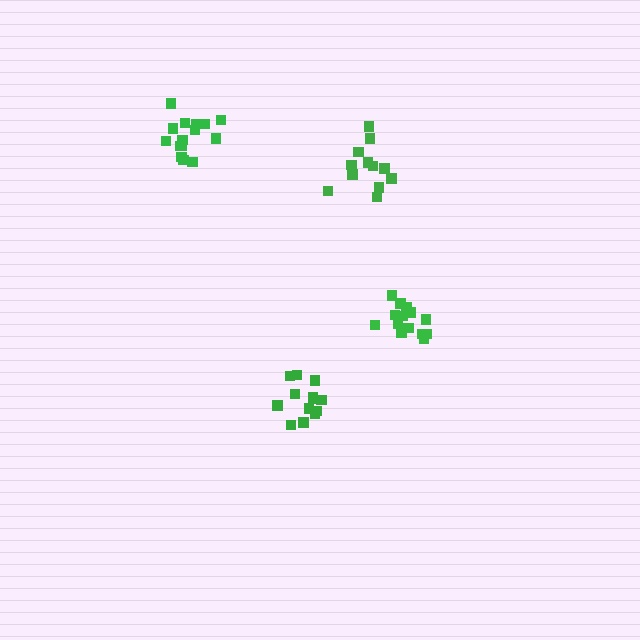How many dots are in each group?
Group 1: 12 dots, Group 2: 15 dots, Group 3: 14 dots, Group 4: 15 dots (56 total).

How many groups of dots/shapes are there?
There are 4 groups.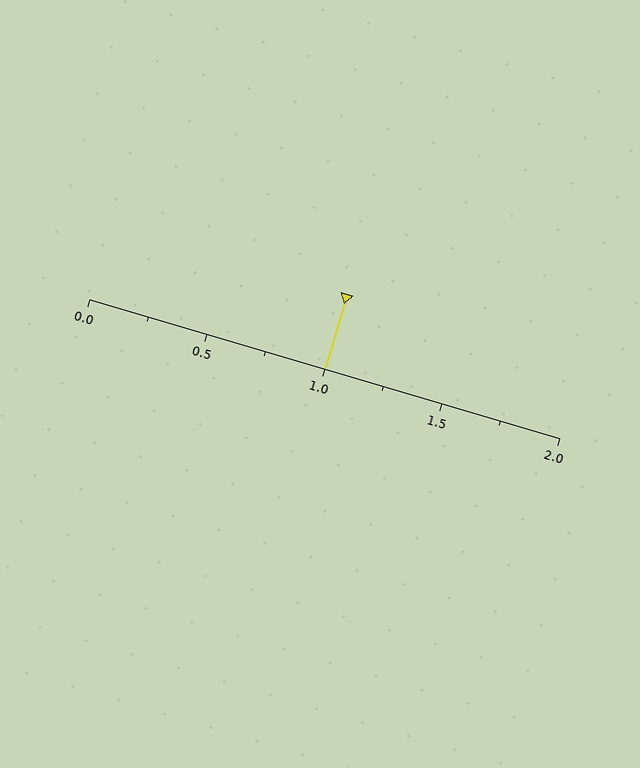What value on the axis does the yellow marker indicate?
The marker indicates approximately 1.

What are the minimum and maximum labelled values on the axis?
The axis runs from 0.0 to 2.0.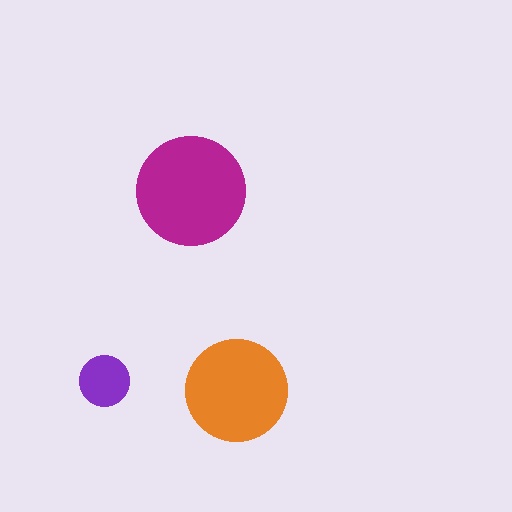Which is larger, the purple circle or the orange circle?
The orange one.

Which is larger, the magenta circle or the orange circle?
The magenta one.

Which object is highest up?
The magenta circle is topmost.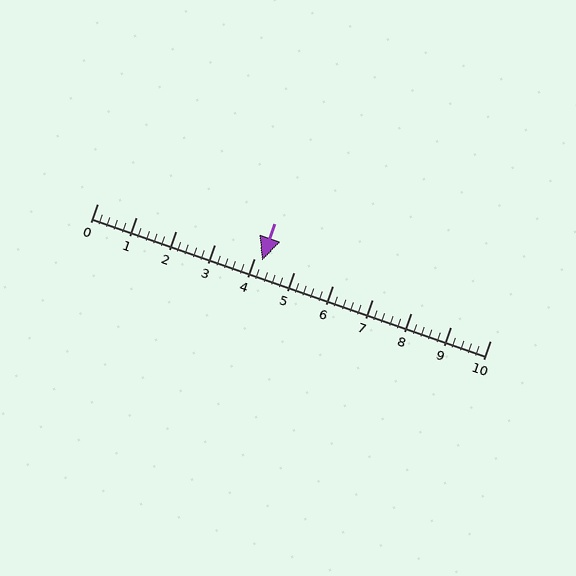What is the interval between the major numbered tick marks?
The major tick marks are spaced 1 units apart.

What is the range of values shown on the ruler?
The ruler shows values from 0 to 10.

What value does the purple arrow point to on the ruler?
The purple arrow points to approximately 4.2.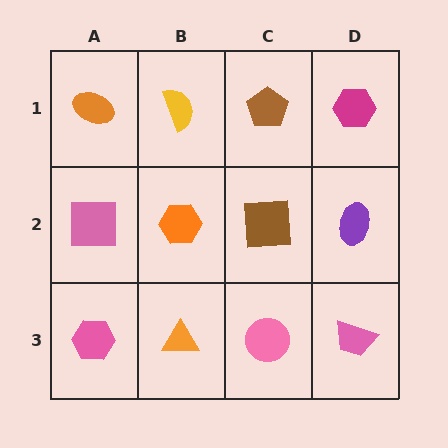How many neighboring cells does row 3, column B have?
3.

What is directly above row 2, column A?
An orange ellipse.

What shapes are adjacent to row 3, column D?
A purple ellipse (row 2, column D), a pink circle (row 3, column C).